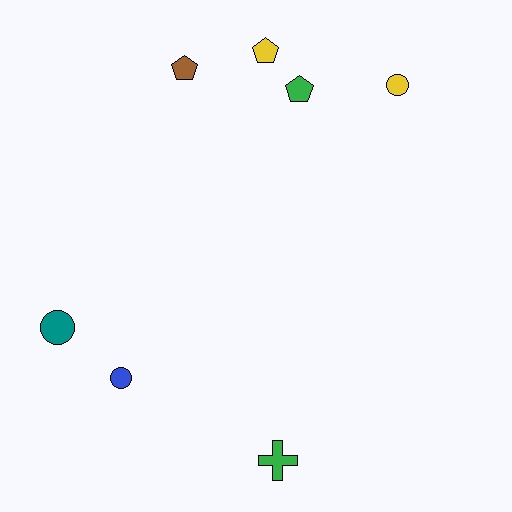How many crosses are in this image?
There is 1 cross.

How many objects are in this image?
There are 7 objects.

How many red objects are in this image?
There are no red objects.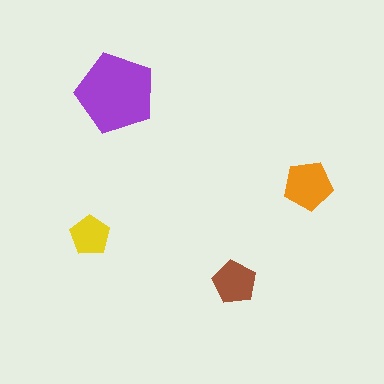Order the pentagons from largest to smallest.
the purple one, the orange one, the brown one, the yellow one.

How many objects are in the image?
There are 4 objects in the image.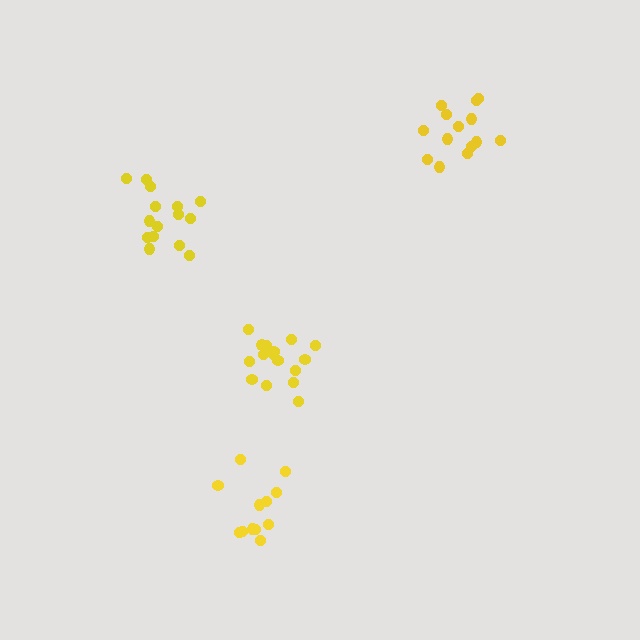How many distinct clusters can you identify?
There are 4 distinct clusters.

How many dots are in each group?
Group 1: 14 dots, Group 2: 15 dots, Group 3: 16 dots, Group 4: 12 dots (57 total).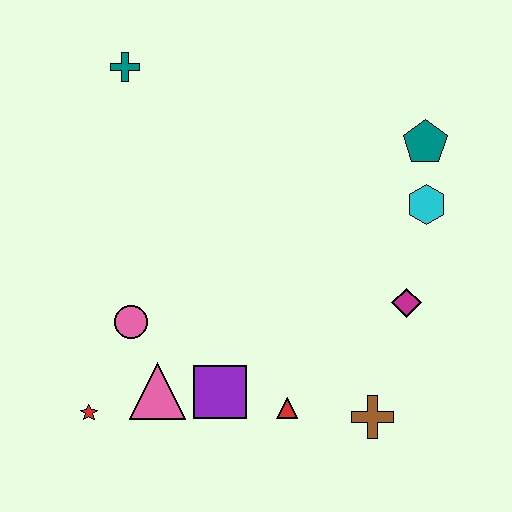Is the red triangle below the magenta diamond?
Yes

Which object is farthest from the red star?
The teal pentagon is farthest from the red star.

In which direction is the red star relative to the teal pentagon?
The red star is to the left of the teal pentagon.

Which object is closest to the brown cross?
The red triangle is closest to the brown cross.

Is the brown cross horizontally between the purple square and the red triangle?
No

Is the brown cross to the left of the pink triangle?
No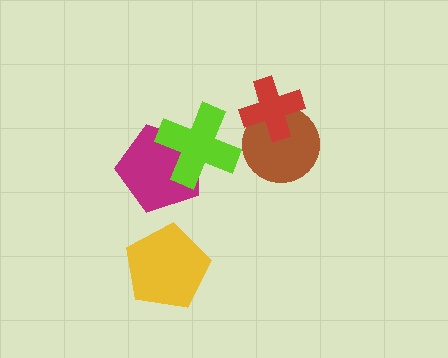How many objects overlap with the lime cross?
1 object overlaps with the lime cross.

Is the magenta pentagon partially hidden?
Yes, it is partially covered by another shape.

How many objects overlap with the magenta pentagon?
1 object overlaps with the magenta pentagon.